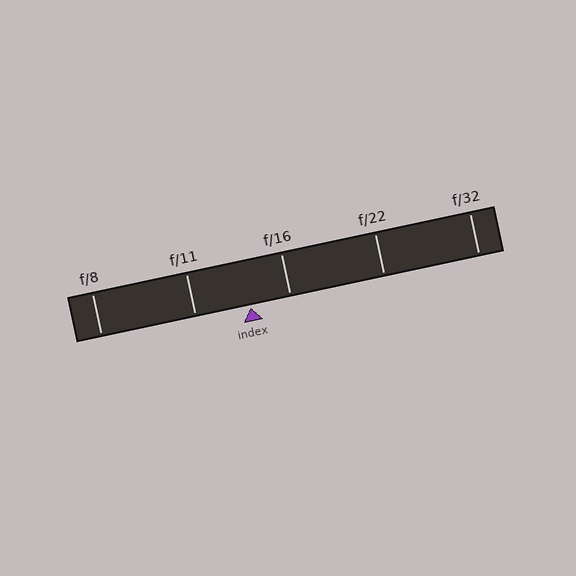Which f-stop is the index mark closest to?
The index mark is closest to f/16.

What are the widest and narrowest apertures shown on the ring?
The widest aperture shown is f/8 and the narrowest is f/32.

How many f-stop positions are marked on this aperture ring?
There are 5 f-stop positions marked.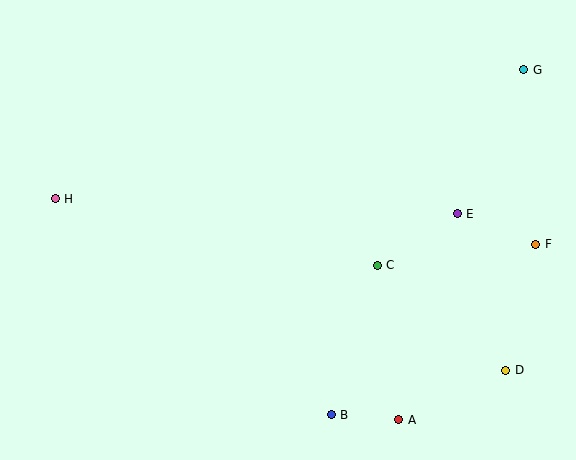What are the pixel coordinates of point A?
Point A is at (399, 420).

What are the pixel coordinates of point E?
Point E is at (457, 214).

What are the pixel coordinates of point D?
Point D is at (506, 370).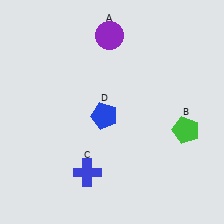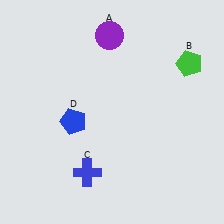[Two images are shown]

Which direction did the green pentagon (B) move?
The green pentagon (B) moved up.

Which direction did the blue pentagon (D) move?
The blue pentagon (D) moved left.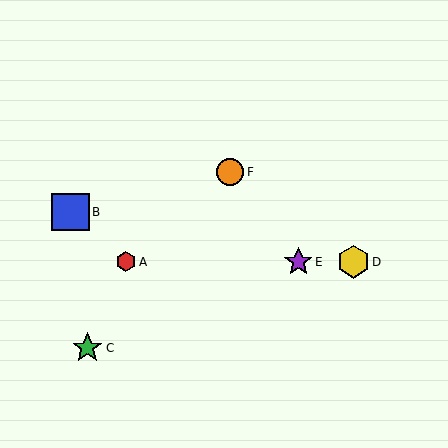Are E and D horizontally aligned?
Yes, both are at y≈262.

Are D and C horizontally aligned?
No, D is at y≈262 and C is at y≈348.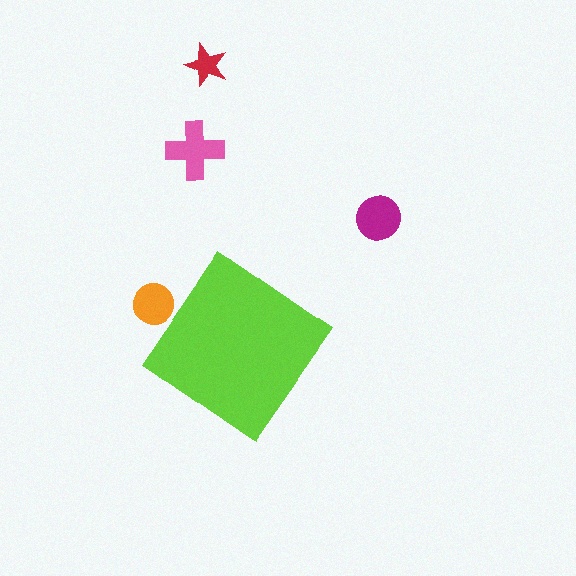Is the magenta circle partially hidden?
No, the magenta circle is fully visible.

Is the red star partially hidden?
No, the red star is fully visible.